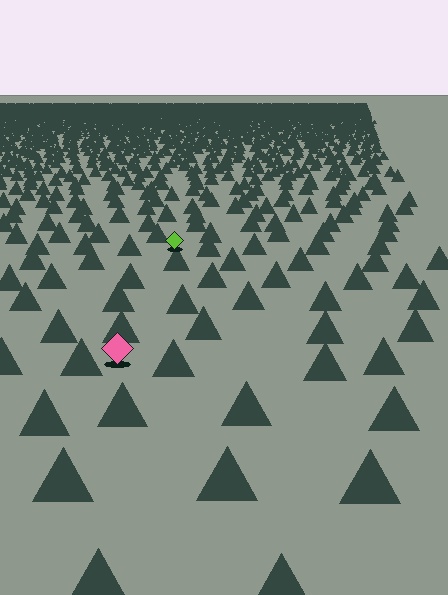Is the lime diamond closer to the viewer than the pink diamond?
No. The pink diamond is closer — you can tell from the texture gradient: the ground texture is coarser near it.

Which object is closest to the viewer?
The pink diamond is closest. The texture marks near it are larger and more spread out.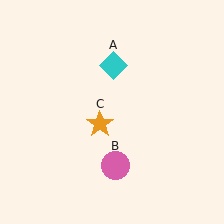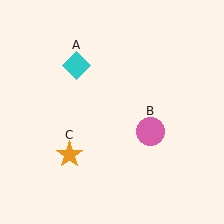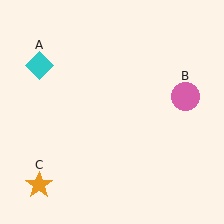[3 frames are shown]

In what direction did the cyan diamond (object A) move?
The cyan diamond (object A) moved left.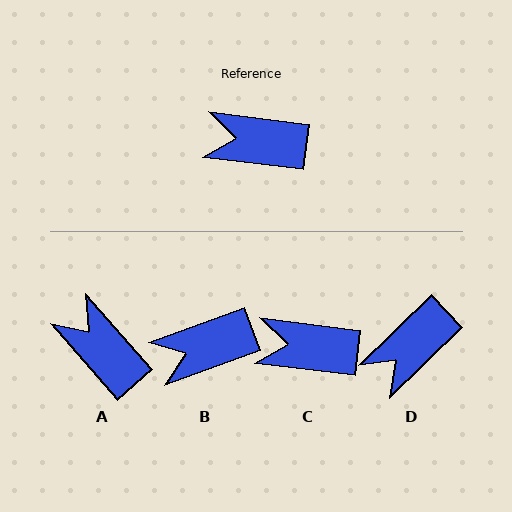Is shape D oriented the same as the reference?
No, it is off by about 51 degrees.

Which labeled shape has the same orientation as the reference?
C.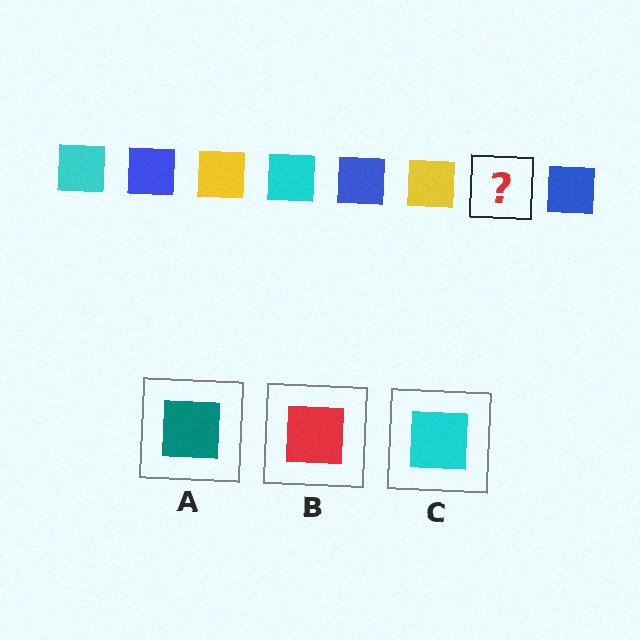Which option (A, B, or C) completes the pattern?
C.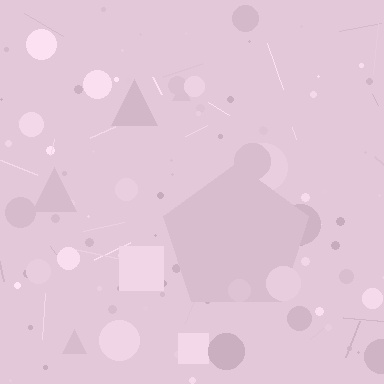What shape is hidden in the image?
A pentagon is hidden in the image.